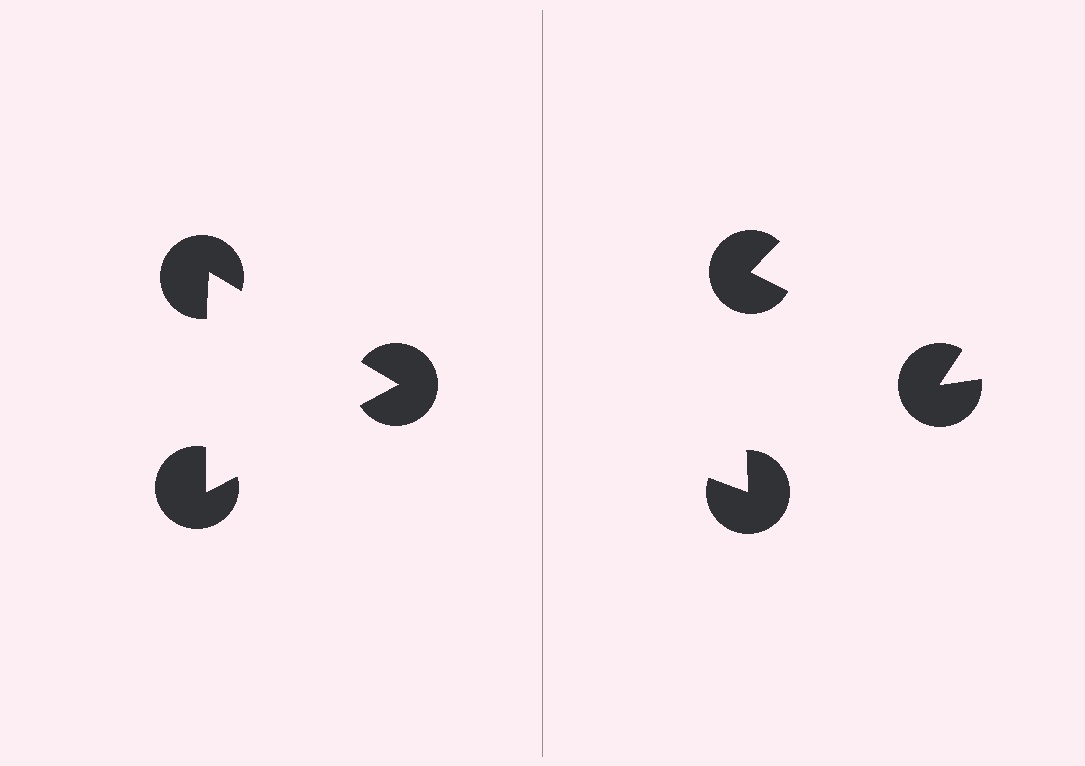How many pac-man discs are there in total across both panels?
6 — 3 on each side.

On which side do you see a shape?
An illusory triangle appears on the left side. On the right side the wedge cuts are rotated, so no coherent shape forms.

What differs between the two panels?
The pac-man discs are positioned identically on both sides; only the wedge orientations differ. On the left they align to a triangle; on the right they are misaligned.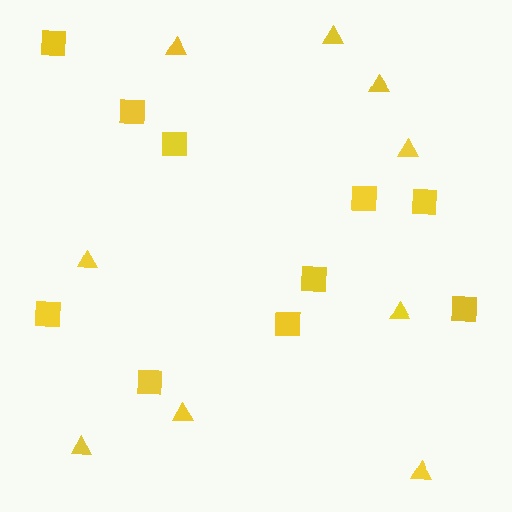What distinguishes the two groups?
There are 2 groups: one group of squares (10) and one group of triangles (9).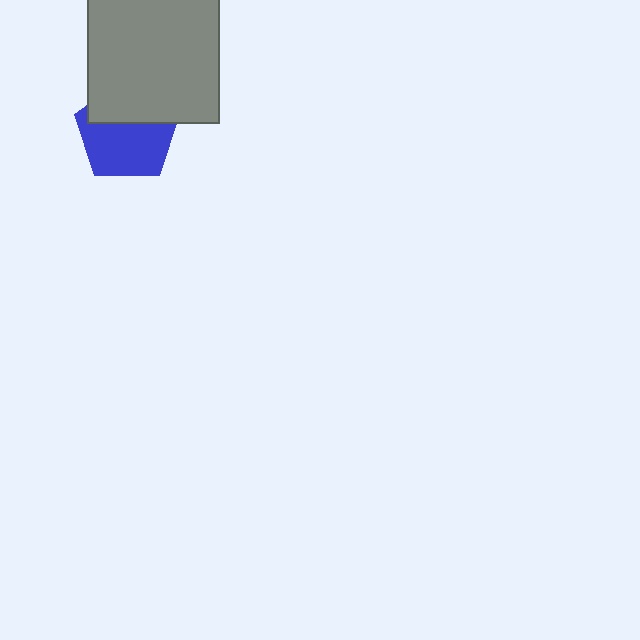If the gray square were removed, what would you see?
You would see the complete blue pentagon.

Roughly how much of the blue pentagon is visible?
About half of it is visible (roughly 62%).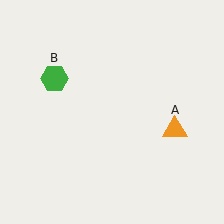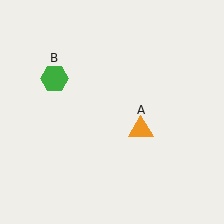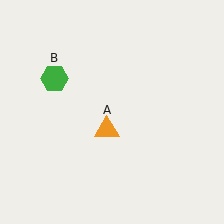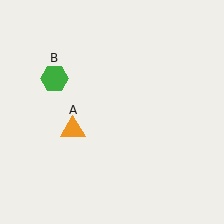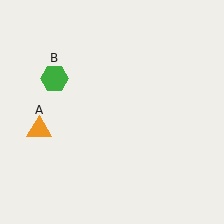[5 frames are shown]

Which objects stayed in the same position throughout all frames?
Green hexagon (object B) remained stationary.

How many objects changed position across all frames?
1 object changed position: orange triangle (object A).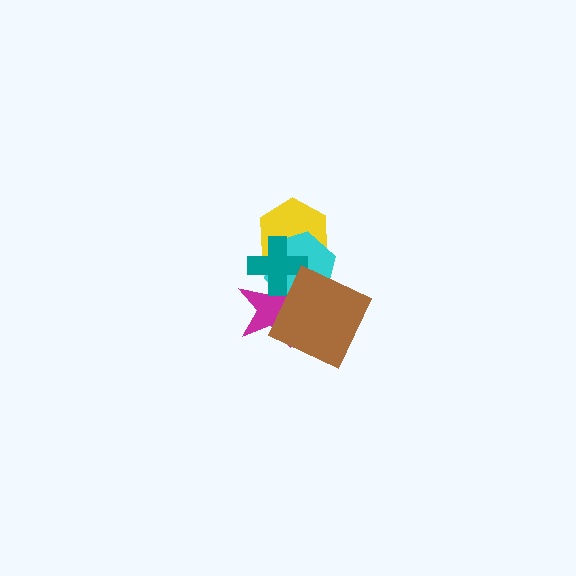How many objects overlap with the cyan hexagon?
4 objects overlap with the cyan hexagon.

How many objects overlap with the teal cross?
3 objects overlap with the teal cross.